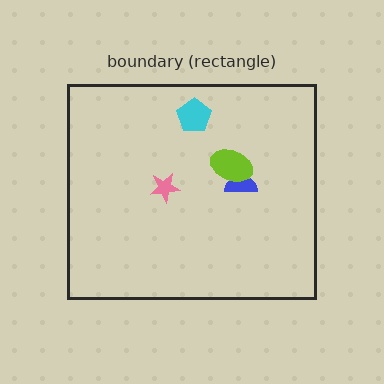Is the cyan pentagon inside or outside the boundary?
Inside.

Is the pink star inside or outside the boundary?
Inside.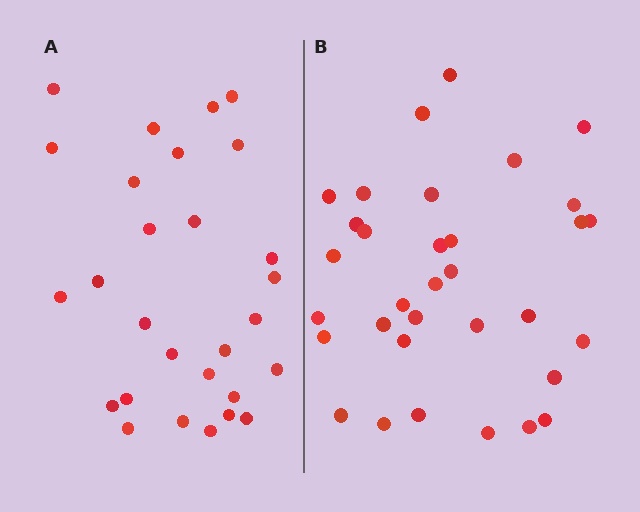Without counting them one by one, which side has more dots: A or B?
Region B (the right region) has more dots.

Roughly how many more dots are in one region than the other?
Region B has about 5 more dots than region A.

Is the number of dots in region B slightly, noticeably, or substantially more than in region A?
Region B has only slightly more — the two regions are fairly close. The ratio is roughly 1.2 to 1.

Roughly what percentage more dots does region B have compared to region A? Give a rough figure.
About 20% more.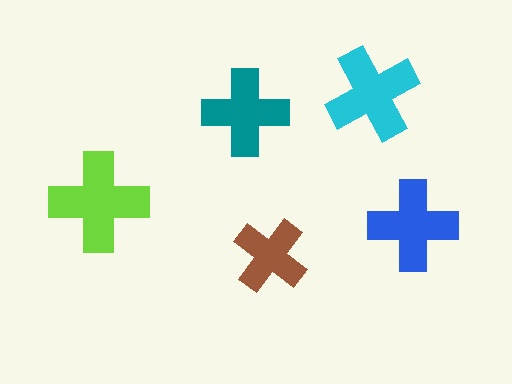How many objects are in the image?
There are 5 objects in the image.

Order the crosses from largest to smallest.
the lime one, the cyan one, the blue one, the teal one, the brown one.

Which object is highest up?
The cyan cross is topmost.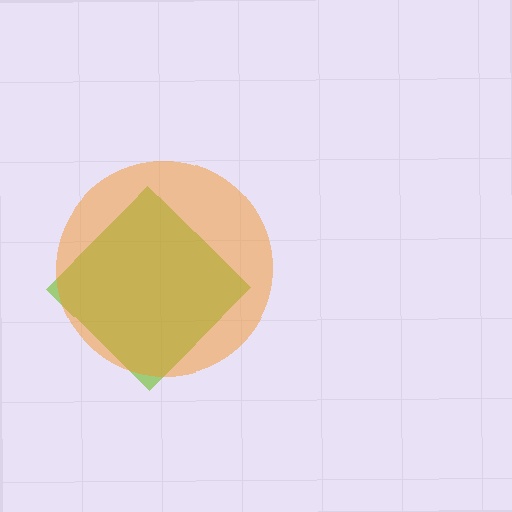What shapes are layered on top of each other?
The layered shapes are: a lime diamond, an orange circle.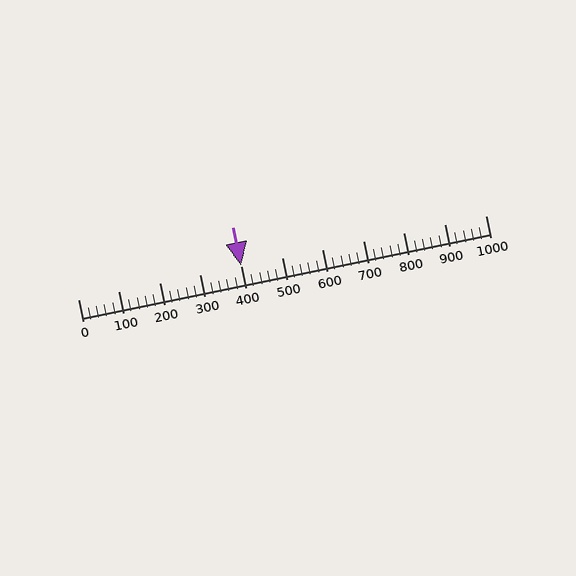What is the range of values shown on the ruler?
The ruler shows values from 0 to 1000.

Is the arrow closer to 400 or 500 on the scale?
The arrow is closer to 400.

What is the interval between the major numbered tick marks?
The major tick marks are spaced 100 units apart.